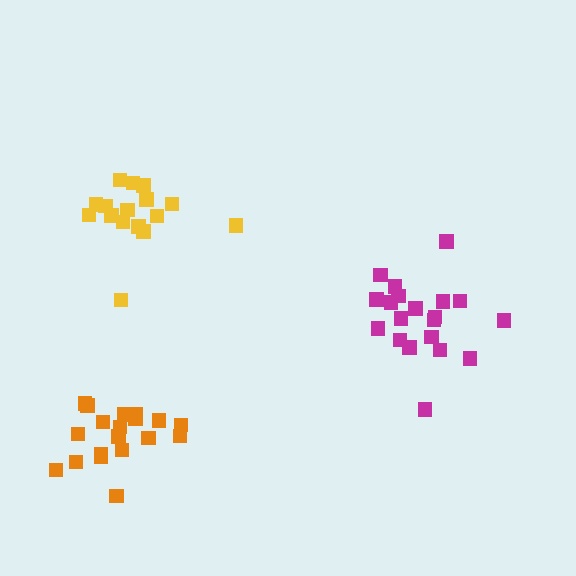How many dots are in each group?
Group 1: 16 dots, Group 2: 20 dots, Group 3: 19 dots (55 total).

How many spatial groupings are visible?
There are 3 spatial groupings.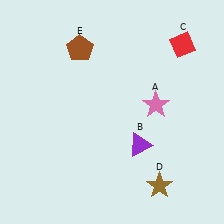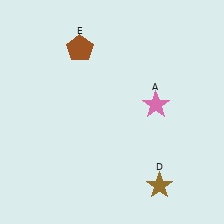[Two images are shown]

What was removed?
The red diamond (C), the purple triangle (B) were removed in Image 2.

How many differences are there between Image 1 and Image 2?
There are 2 differences between the two images.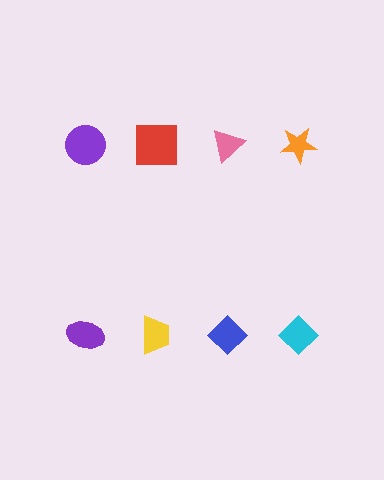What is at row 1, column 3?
A pink triangle.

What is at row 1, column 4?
An orange star.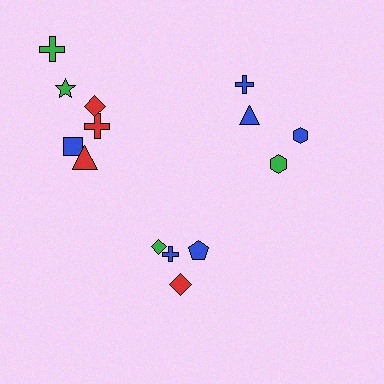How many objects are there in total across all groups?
There are 14 objects.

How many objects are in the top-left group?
There are 6 objects.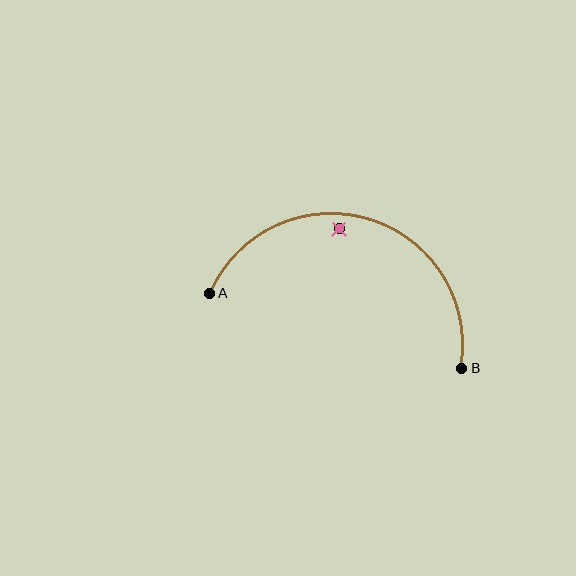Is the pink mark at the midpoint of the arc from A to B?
No — the pink mark does not lie on the arc at all. It sits slightly inside the curve.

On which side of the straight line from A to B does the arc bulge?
The arc bulges above the straight line connecting A and B.